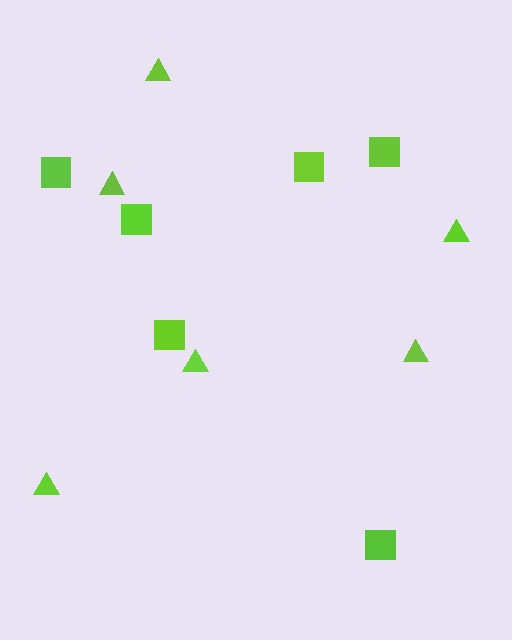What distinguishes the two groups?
There are 2 groups: one group of squares (6) and one group of triangles (6).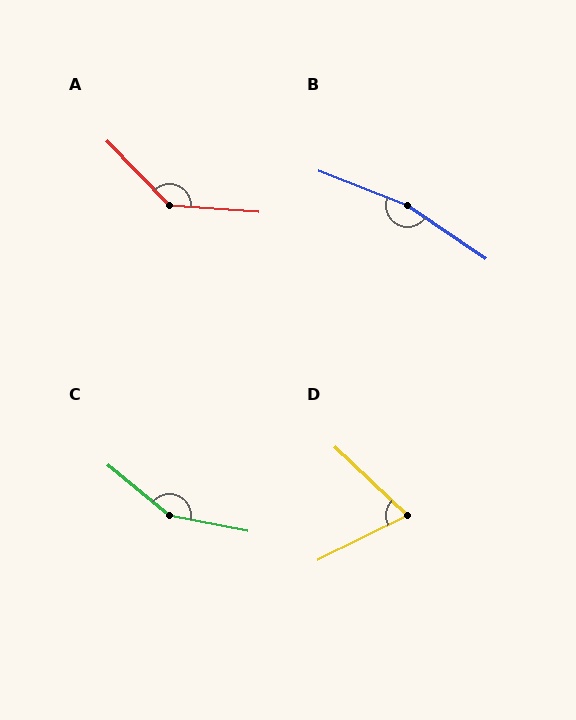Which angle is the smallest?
D, at approximately 70 degrees.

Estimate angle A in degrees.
Approximately 139 degrees.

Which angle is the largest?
B, at approximately 166 degrees.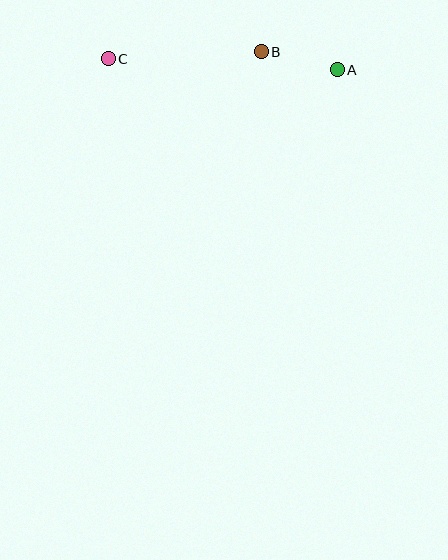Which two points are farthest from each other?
Points A and C are farthest from each other.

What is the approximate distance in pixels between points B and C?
The distance between B and C is approximately 153 pixels.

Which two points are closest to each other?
Points A and B are closest to each other.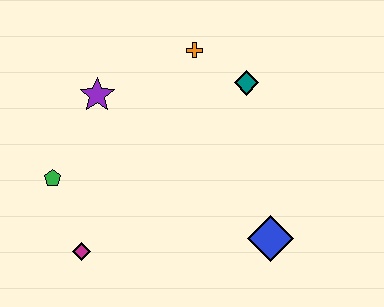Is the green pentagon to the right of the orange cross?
No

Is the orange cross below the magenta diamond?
No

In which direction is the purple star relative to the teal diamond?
The purple star is to the left of the teal diamond.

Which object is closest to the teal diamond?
The orange cross is closest to the teal diamond.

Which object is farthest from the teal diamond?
The magenta diamond is farthest from the teal diamond.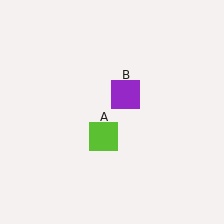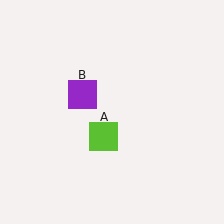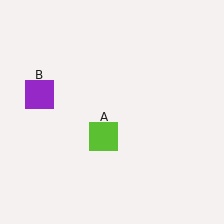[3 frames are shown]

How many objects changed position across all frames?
1 object changed position: purple square (object B).